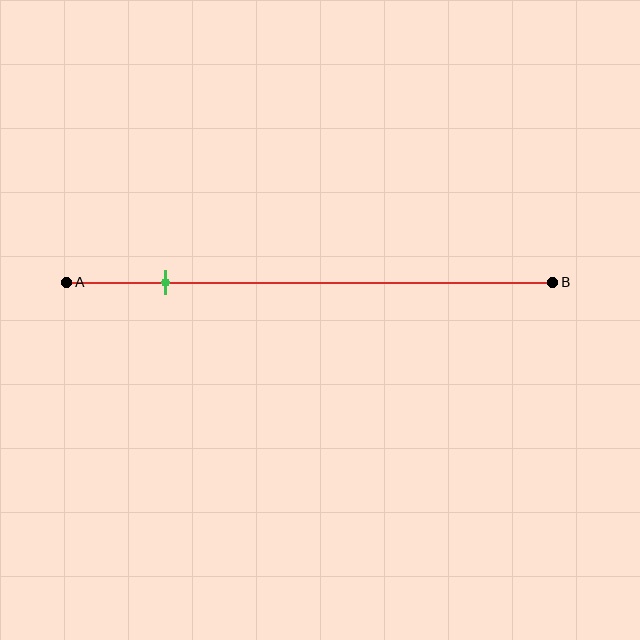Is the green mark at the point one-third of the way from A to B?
No, the mark is at about 20% from A, not at the 33% one-third point.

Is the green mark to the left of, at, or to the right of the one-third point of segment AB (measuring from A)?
The green mark is to the left of the one-third point of segment AB.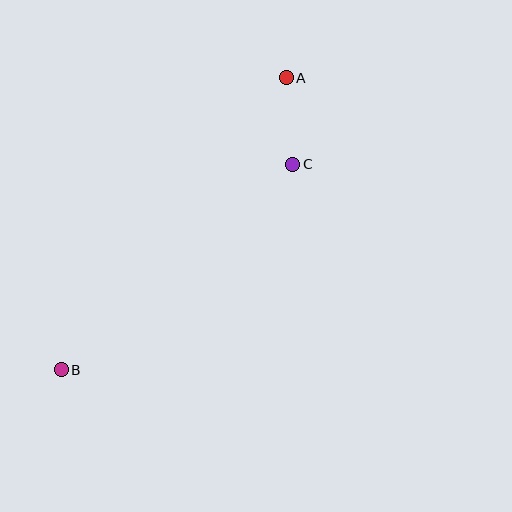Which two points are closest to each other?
Points A and C are closest to each other.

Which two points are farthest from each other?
Points A and B are farthest from each other.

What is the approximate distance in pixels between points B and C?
The distance between B and C is approximately 309 pixels.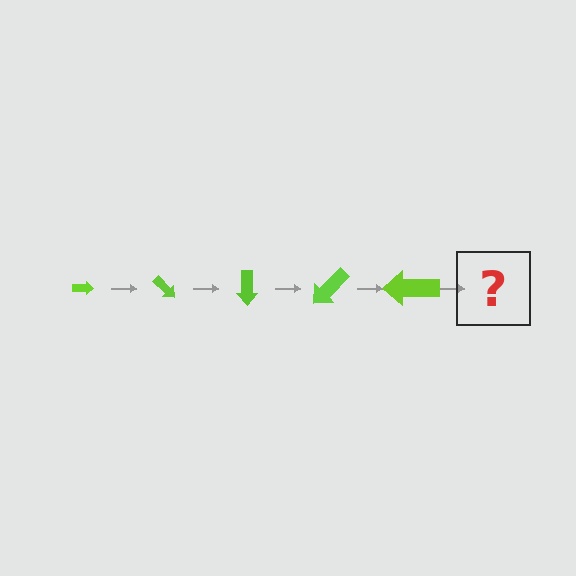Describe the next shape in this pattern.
It should be an arrow, larger than the previous one and rotated 225 degrees from the start.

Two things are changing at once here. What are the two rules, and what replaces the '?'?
The two rules are that the arrow grows larger each step and it rotates 45 degrees each step. The '?' should be an arrow, larger than the previous one and rotated 225 degrees from the start.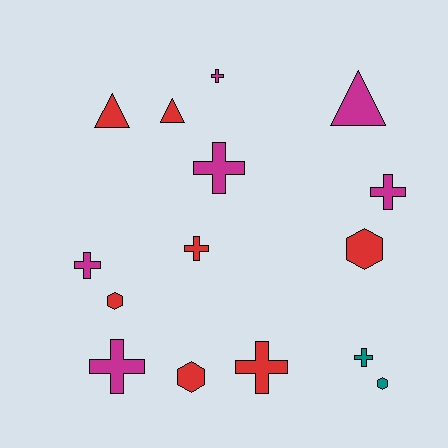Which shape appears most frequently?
Cross, with 8 objects.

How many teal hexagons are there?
There is 1 teal hexagon.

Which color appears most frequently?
Red, with 7 objects.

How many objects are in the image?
There are 15 objects.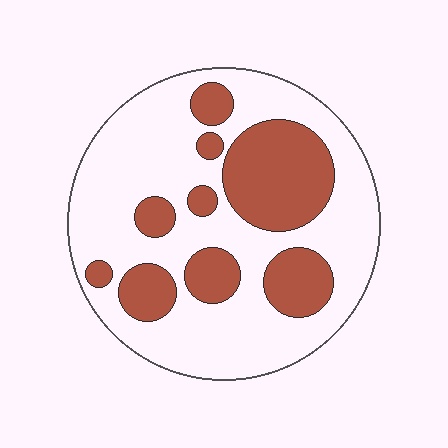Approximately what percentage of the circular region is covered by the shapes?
Approximately 30%.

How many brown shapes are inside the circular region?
9.